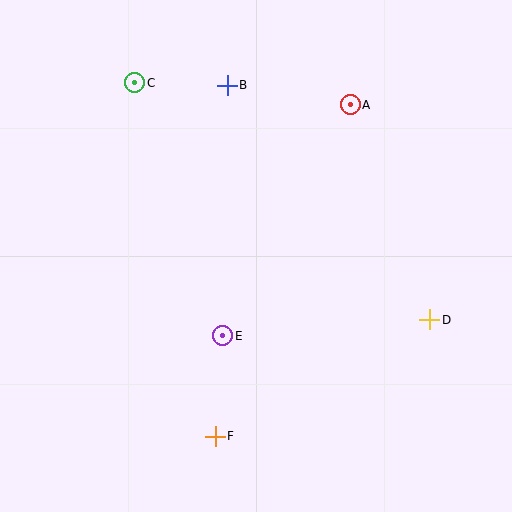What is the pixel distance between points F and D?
The distance between F and D is 244 pixels.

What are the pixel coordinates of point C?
Point C is at (135, 83).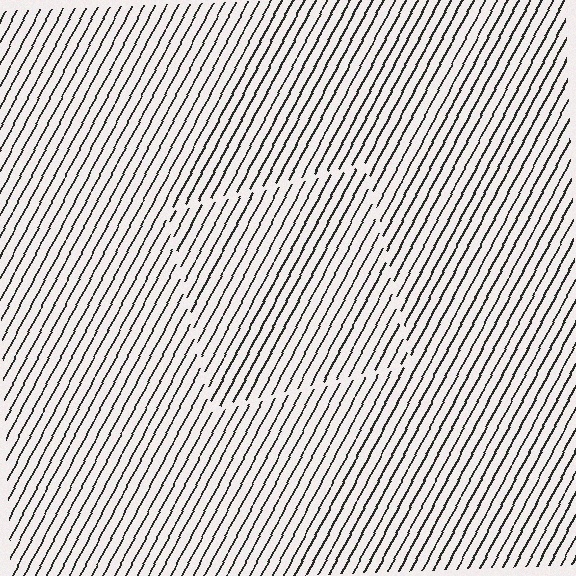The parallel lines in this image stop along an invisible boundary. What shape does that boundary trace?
An illusory square. The interior of the shape contains the same grating, shifted by half a period — the contour is defined by the phase discontinuity where line-ends from the inner and outer gratings abut.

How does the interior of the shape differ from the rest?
The interior of the shape contains the same grating, shifted by half a period — the contour is defined by the phase discontinuity where line-ends from the inner and outer gratings abut.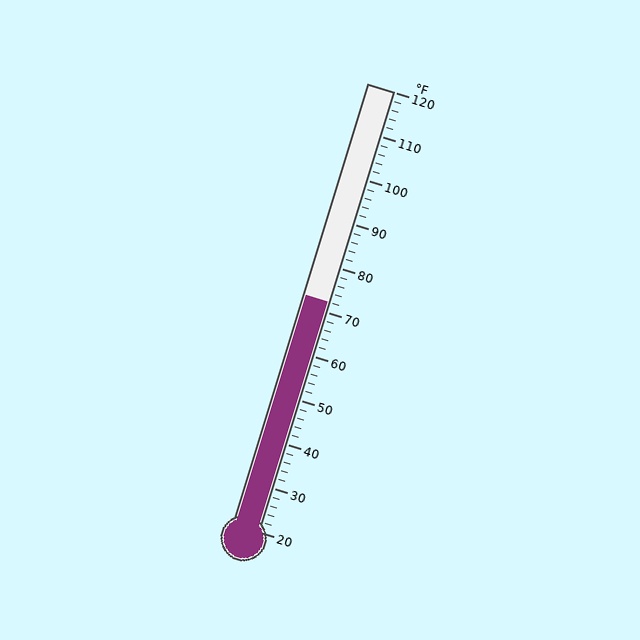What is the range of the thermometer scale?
The thermometer scale ranges from 20°F to 120°F.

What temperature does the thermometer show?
The thermometer shows approximately 72°F.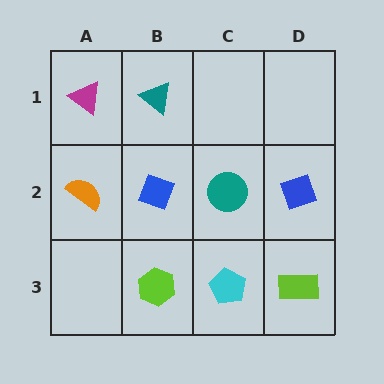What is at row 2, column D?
A blue diamond.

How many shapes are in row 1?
2 shapes.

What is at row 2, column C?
A teal circle.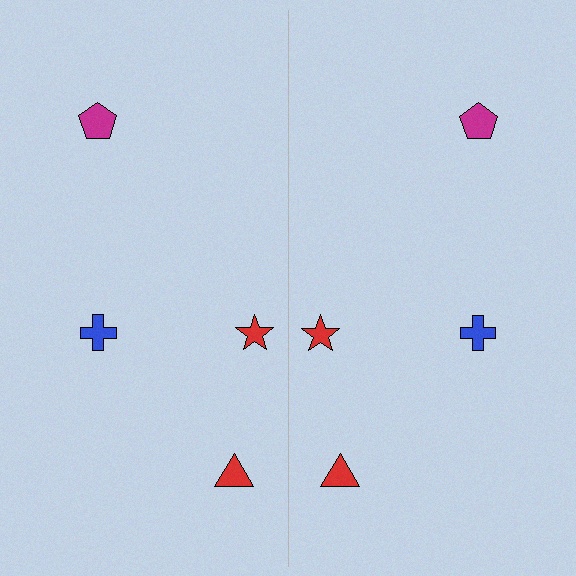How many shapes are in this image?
There are 8 shapes in this image.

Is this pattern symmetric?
Yes, this pattern has bilateral (reflection) symmetry.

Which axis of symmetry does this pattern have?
The pattern has a vertical axis of symmetry running through the center of the image.